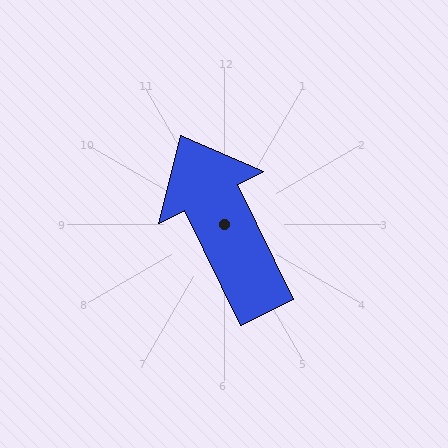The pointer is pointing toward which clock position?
Roughly 11 o'clock.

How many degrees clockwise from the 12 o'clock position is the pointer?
Approximately 334 degrees.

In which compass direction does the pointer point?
Northwest.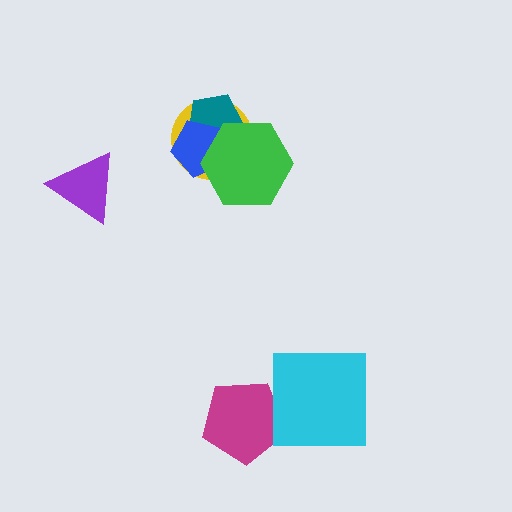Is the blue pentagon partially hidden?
Yes, it is partially covered by another shape.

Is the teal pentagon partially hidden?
Yes, it is partially covered by another shape.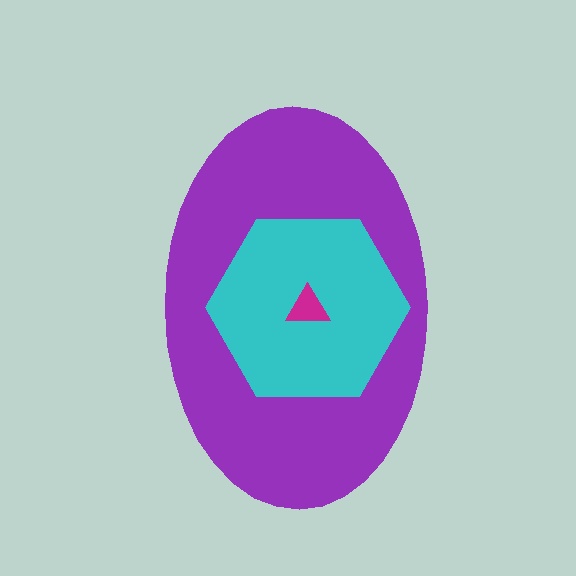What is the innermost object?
The magenta triangle.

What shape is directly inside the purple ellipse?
The cyan hexagon.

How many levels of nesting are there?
3.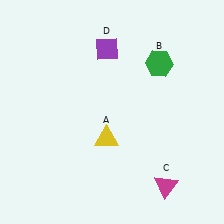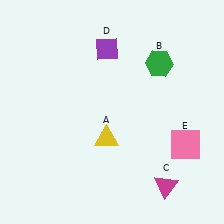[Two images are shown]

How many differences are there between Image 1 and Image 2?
There is 1 difference between the two images.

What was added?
A pink square (E) was added in Image 2.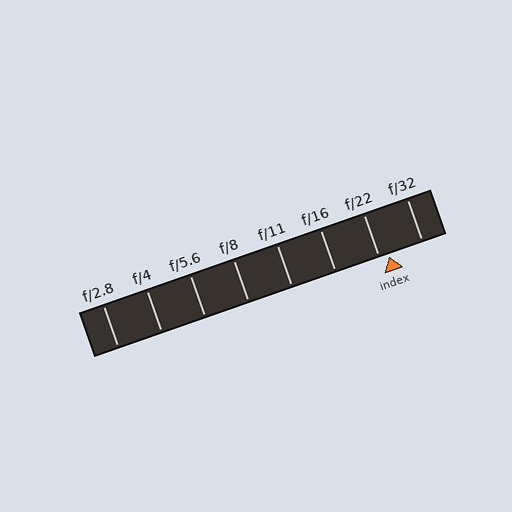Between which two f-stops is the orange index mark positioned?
The index mark is between f/22 and f/32.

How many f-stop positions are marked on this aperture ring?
There are 8 f-stop positions marked.